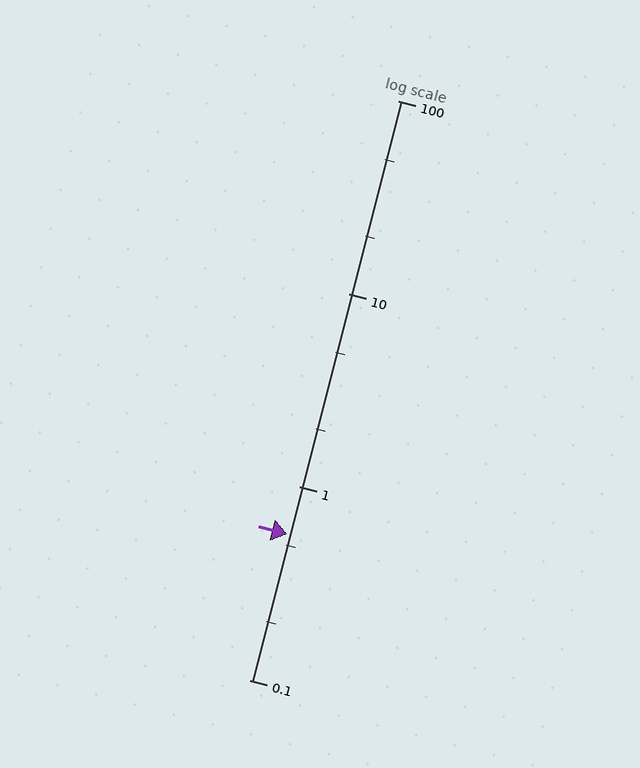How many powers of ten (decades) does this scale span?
The scale spans 3 decades, from 0.1 to 100.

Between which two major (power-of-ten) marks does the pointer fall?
The pointer is between 0.1 and 1.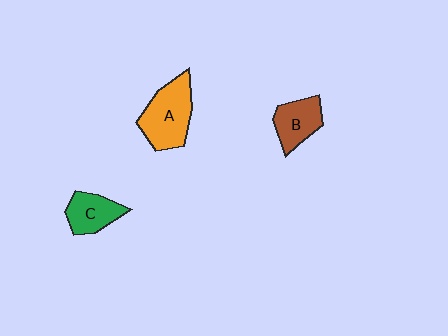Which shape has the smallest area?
Shape C (green).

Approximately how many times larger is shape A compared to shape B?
Approximately 1.5 times.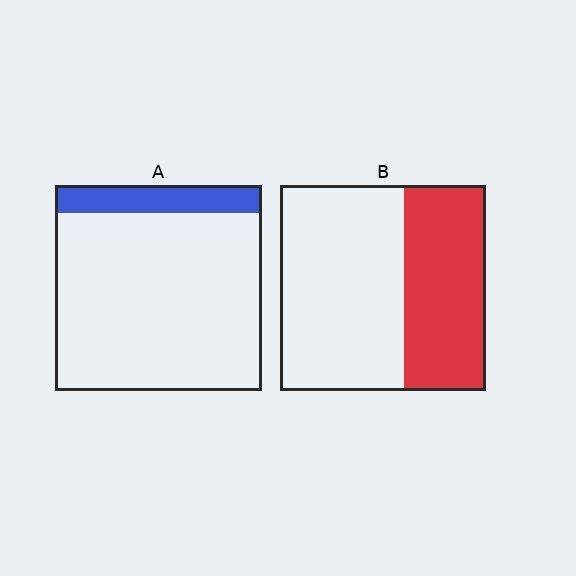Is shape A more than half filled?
No.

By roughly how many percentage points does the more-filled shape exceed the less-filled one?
By roughly 25 percentage points (B over A).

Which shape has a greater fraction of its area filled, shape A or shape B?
Shape B.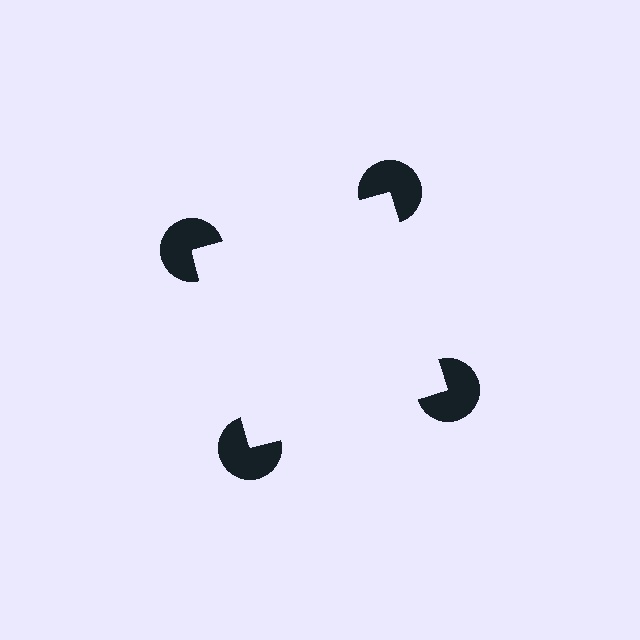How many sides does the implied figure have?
4 sides.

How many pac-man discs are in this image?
There are 4 — one at each vertex of the illusory square.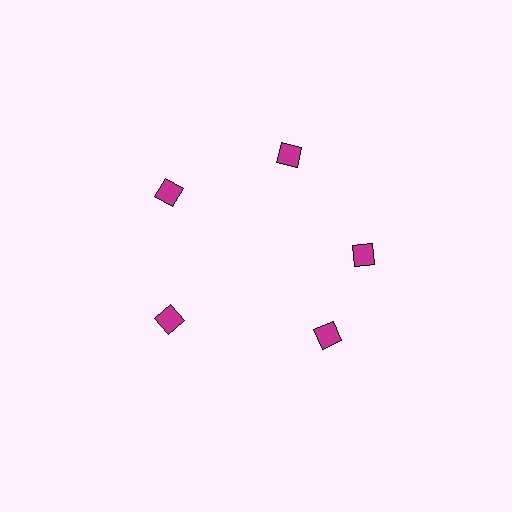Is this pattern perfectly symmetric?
No. The 5 magenta diamonds are arranged in a ring, but one element near the 5 o'clock position is rotated out of alignment along the ring, breaking the 5-fold rotational symmetry.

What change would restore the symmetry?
The symmetry would be restored by rotating it back into even spacing with its neighbors so that all 5 diamonds sit at equal angles and equal distance from the center.